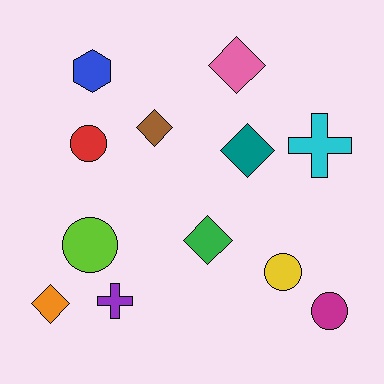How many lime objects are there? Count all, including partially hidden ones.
There is 1 lime object.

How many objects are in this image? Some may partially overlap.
There are 12 objects.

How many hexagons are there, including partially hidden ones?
There is 1 hexagon.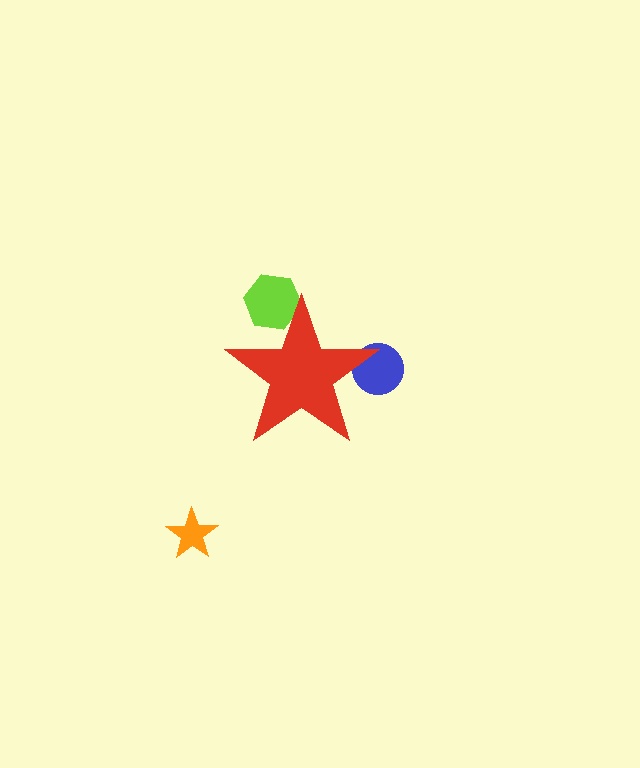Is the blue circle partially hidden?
Yes, the blue circle is partially hidden behind the red star.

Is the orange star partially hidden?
No, the orange star is fully visible.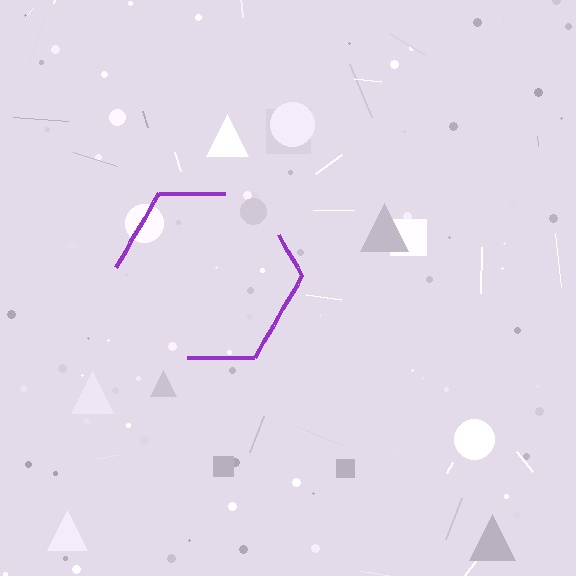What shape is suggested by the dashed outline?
The dashed outline suggests a hexagon.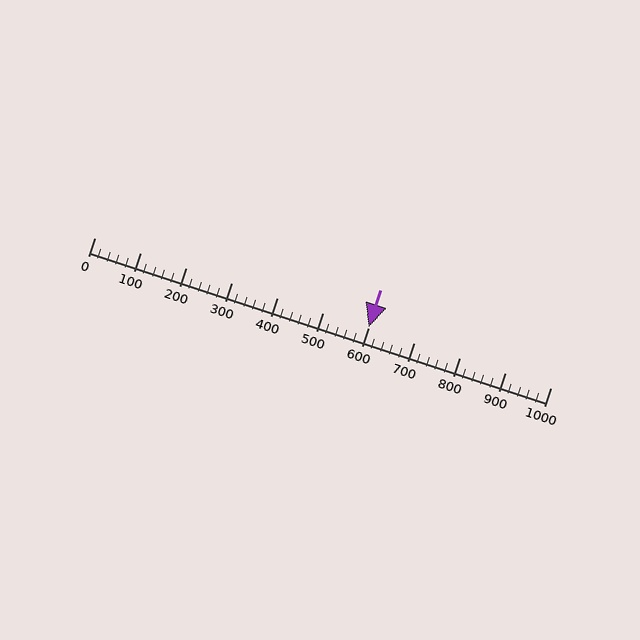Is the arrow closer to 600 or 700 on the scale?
The arrow is closer to 600.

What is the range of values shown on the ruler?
The ruler shows values from 0 to 1000.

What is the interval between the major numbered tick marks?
The major tick marks are spaced 100 units apart.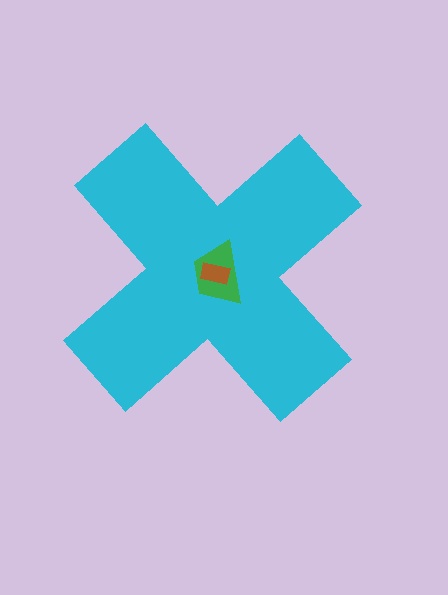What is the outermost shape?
The cyan cross.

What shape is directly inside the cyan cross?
The green trapezoid.